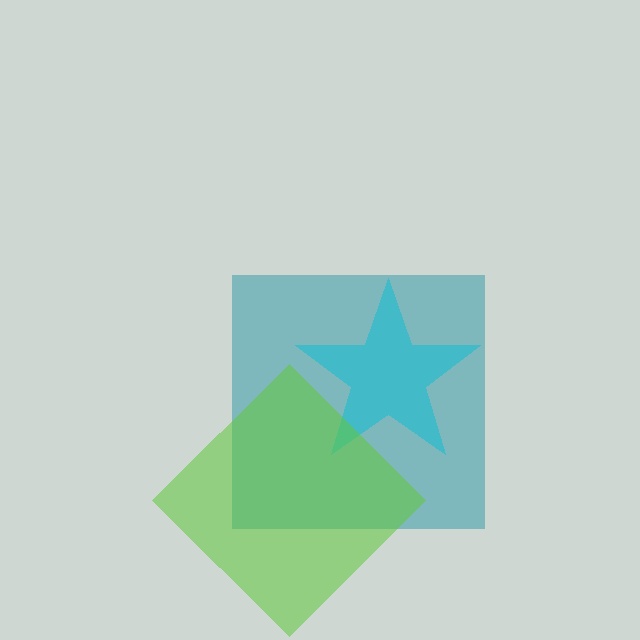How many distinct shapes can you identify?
There are 3 distinct shapes: a teal square, a cyan star, a lime diamond.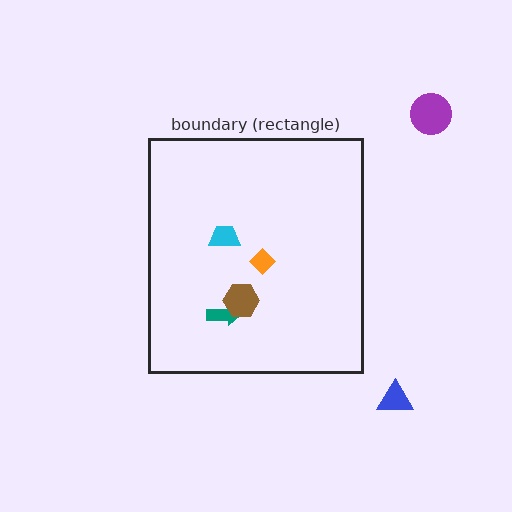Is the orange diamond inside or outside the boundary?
Inside.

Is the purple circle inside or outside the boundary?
Outside.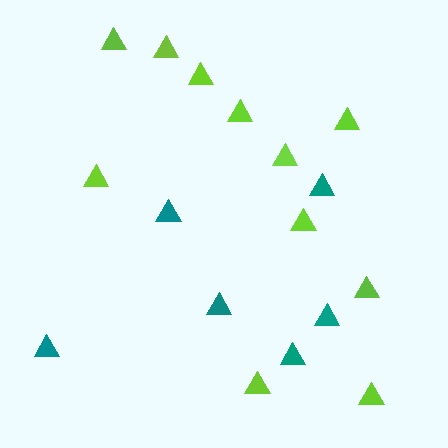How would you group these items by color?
There are 2 groups: one group of lime triangles (11) and one group of teal triangles (6).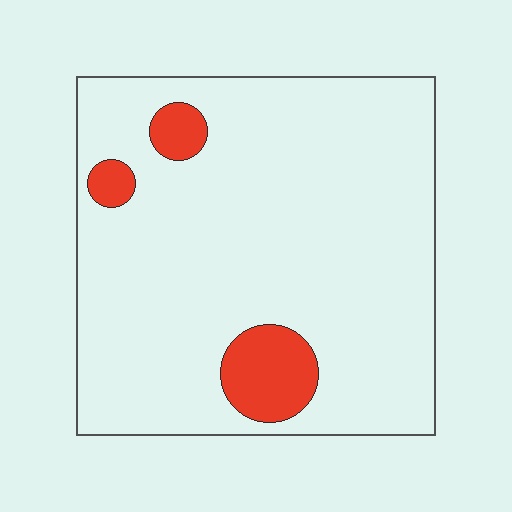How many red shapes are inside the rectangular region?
3.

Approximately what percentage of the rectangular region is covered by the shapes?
Approximately 10%.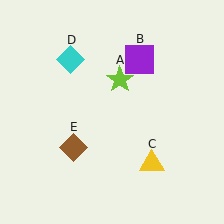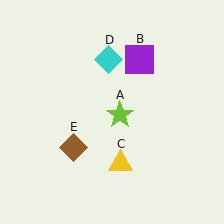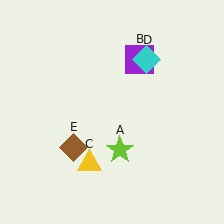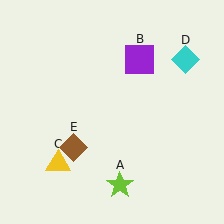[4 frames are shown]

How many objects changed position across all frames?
3 objects changed position: lime star (object A), yellow triangle (object C), cyan diamond (object D).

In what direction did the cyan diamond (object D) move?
The cyan diamond (object D) moved right.